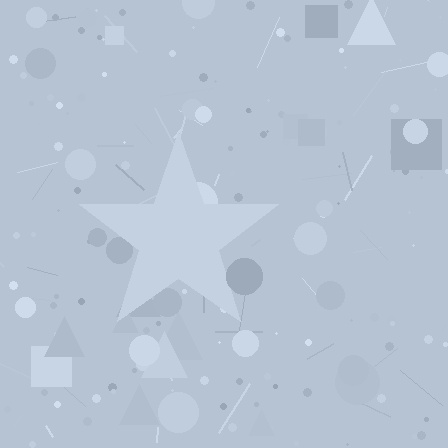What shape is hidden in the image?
A star is hidden in the image.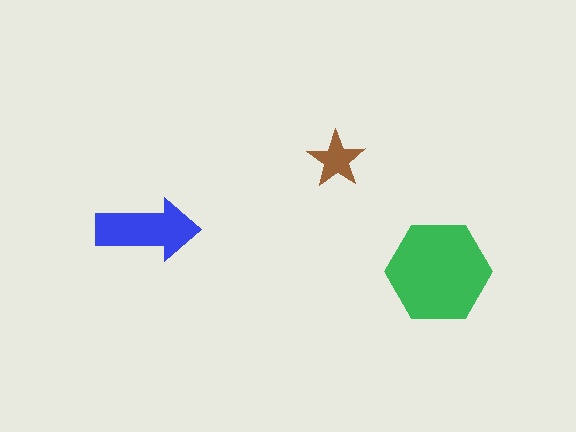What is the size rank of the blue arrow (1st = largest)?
2nd.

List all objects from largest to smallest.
The green hexagon, the blue arrow, the brown star.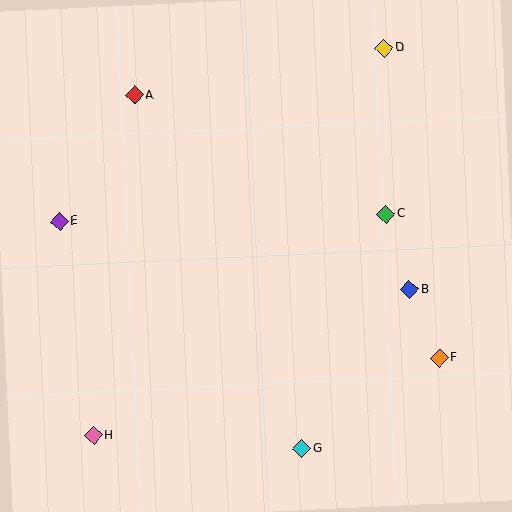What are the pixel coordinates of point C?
Point C is at (386, 214).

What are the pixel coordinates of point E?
Point E is at (60, 221).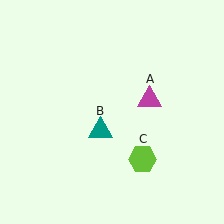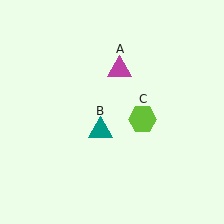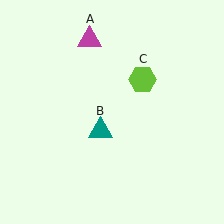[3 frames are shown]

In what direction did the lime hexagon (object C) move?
The lime hexagon (object C) moved up.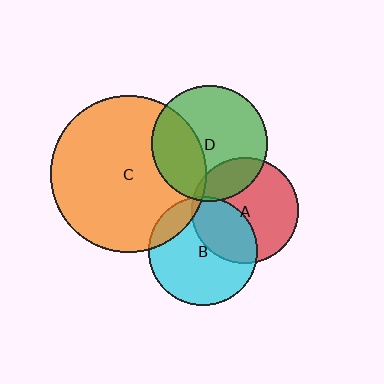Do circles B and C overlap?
Yes.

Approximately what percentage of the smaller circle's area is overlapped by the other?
Approximately 15%.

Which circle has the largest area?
Circle C (orange).